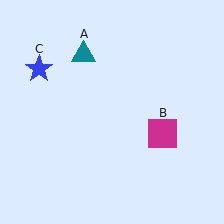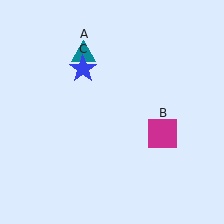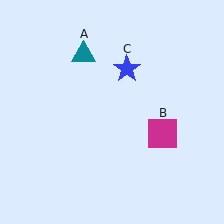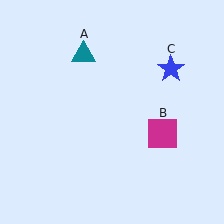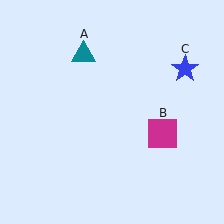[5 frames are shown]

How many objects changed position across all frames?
1 object changed position: blue star (object C).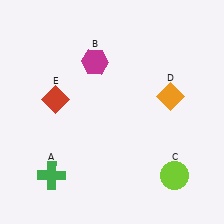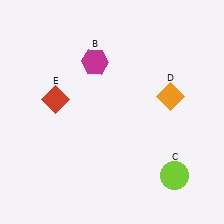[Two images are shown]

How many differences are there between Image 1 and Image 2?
There is 1 difference between the two images.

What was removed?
The green cross (A) was removed in Image 2.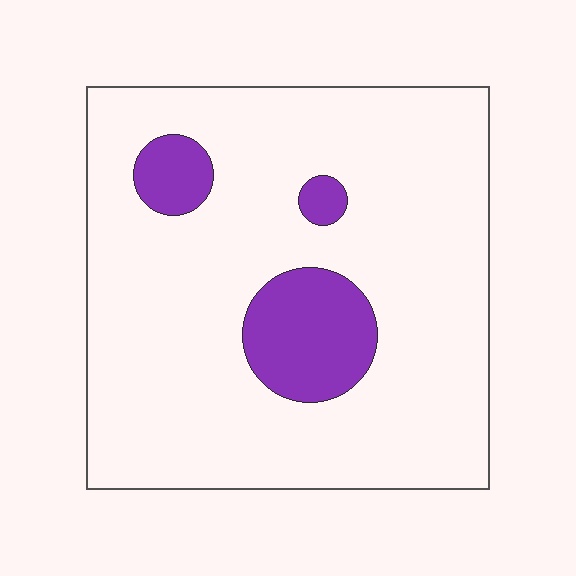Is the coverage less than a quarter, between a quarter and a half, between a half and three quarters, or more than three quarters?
Less than a quarter.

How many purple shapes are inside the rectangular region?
3.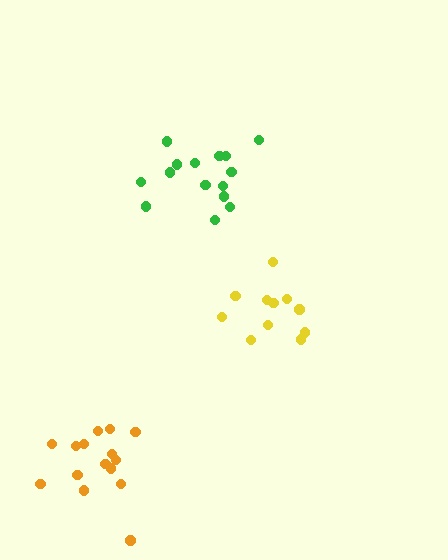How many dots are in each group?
Group 1: 15 dots, Group 2: 11 dots, Group 3: 15 dots (41 total).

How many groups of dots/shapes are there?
There are 3 groups.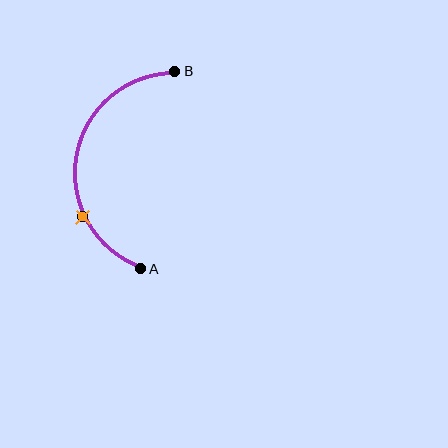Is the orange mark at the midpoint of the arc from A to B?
No. The orange mark lies on the arc but is closer to endpoint A. The arc midpoint would be at the point on the curve equidistant along the arc from both A and B.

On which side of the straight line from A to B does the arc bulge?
The arc bulges to the left of the straight line connecting A and B.